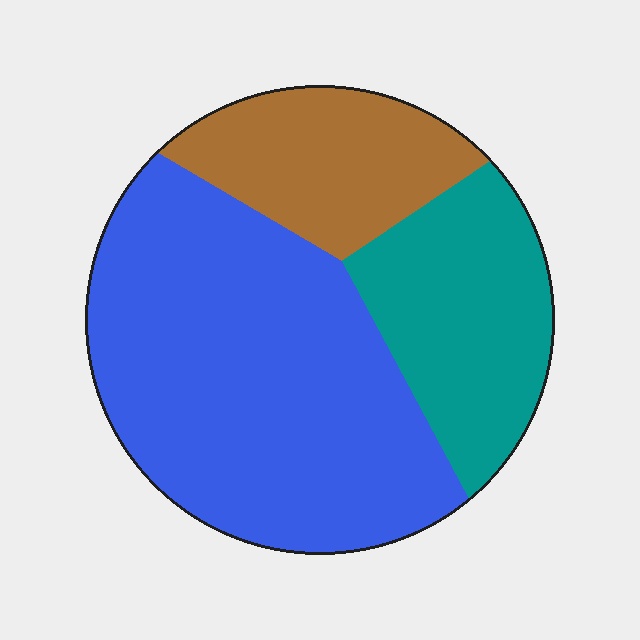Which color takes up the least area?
Brown, at roughly 20%.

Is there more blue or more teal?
Blue.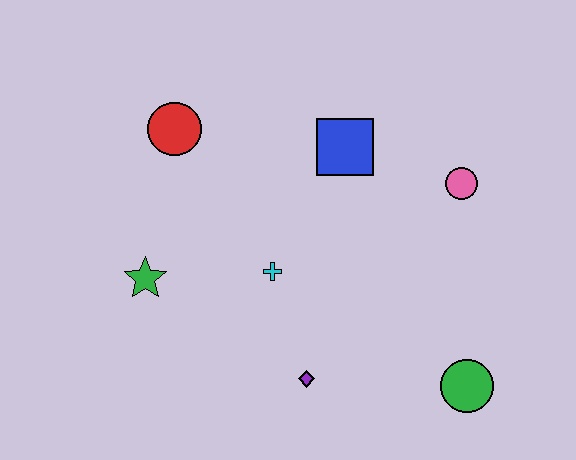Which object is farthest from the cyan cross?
The green circle is farthest from the cyan cross.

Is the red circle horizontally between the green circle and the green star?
Yes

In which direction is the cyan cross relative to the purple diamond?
The cyan cross is above the purple diamond.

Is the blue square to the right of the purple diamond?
Yes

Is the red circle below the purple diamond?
No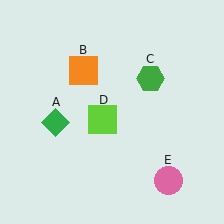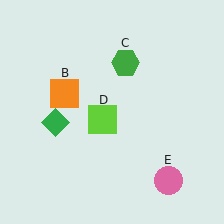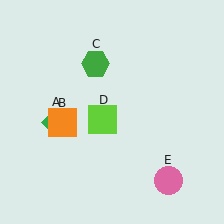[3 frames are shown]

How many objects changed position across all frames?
2 objects changed position: orange square (object B), green hexagon (object C).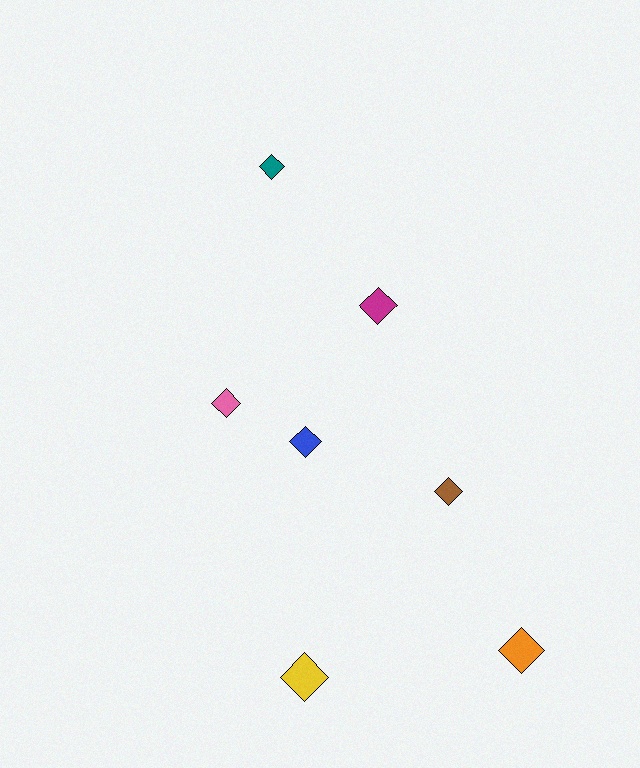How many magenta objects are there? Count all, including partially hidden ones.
There is 1 magenta object.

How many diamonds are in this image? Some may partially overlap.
There are 7 diamonds.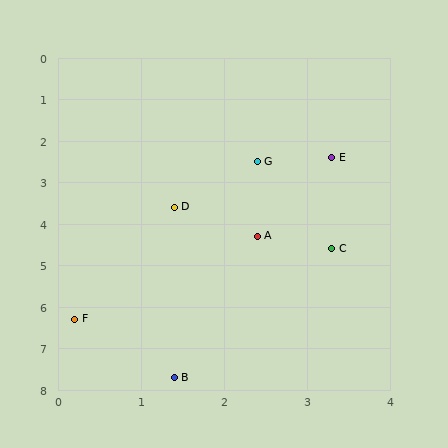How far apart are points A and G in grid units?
Points A and G are about 1.8 grid units apart.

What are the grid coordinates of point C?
Point C is at approximately (3.3, 4.6).